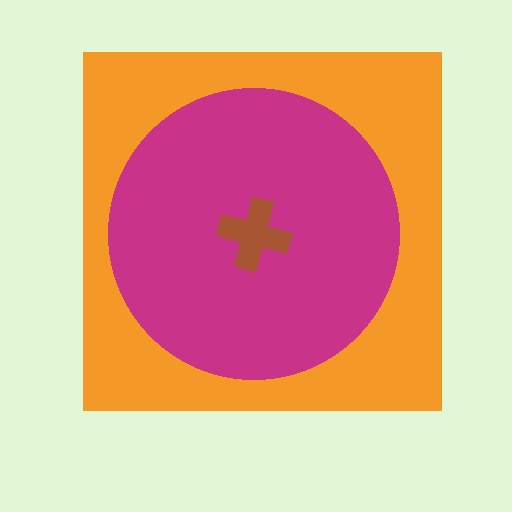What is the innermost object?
The brown cross.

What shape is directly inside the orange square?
The magenta circle.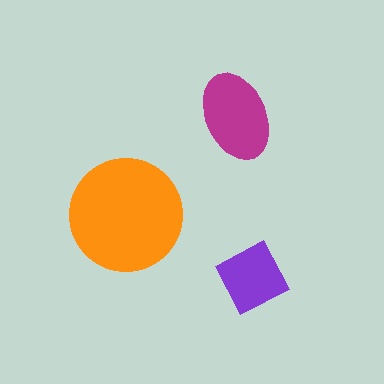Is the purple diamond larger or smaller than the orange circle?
Smaller.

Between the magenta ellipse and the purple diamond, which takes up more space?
The magenta ellipse.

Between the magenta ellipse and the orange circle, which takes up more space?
The orange circle.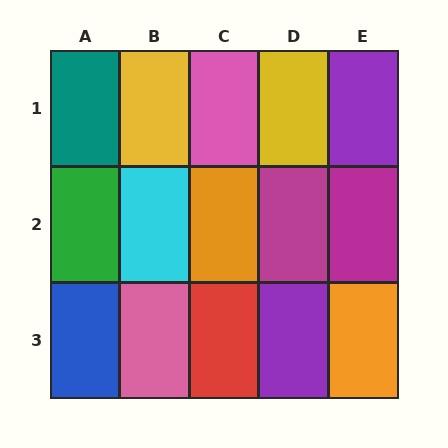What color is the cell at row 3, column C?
Red.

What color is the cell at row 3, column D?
Purple.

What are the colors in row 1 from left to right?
Teal, yellow, pink, yellow, purple.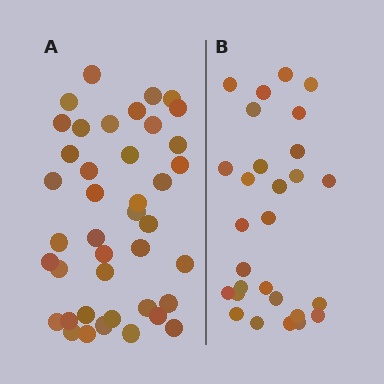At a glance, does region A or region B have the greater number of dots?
Region A (the left region) has more dots.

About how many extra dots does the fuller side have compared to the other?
Region A has approximately 15 more dots than region B.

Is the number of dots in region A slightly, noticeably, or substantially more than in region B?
Region A has substantially more. The ratio is roughly 1.5 to 1.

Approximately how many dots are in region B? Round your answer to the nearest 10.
About 30 dots. (The exact count is 28, which rounds to 30.)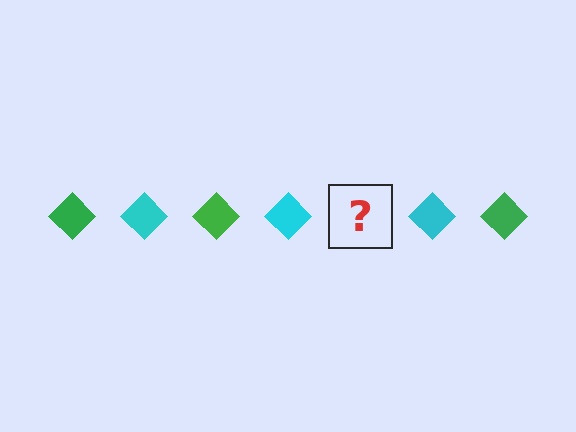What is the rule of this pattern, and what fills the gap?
The rule is that the pattern cycles through green, cyan diamonds. The gap should be filled with a green diamond.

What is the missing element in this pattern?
The missing element is a green diamond.